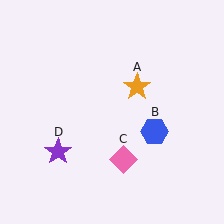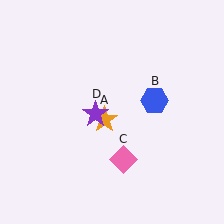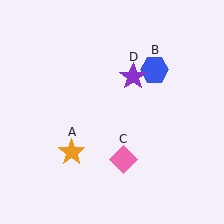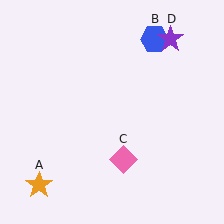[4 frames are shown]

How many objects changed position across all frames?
3 objects changed position: orange star (object A), blue hexagon (object B), purple star (object D).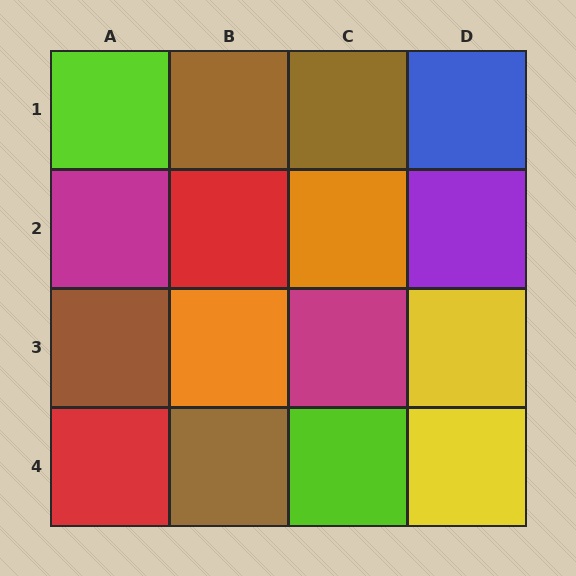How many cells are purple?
1 cell is purple.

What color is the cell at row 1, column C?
Brown.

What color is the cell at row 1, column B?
Brown.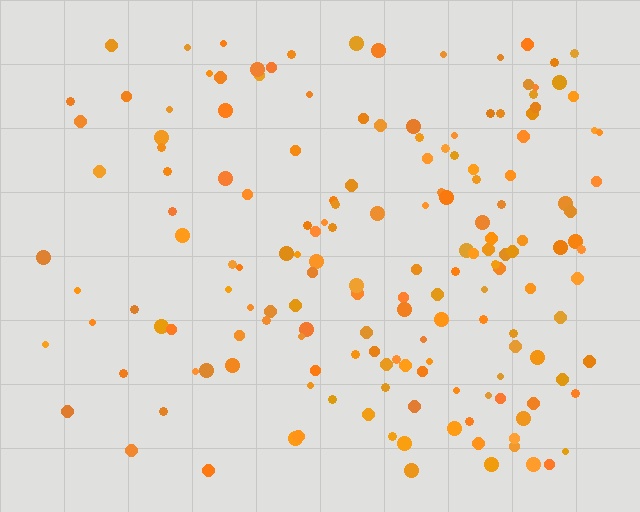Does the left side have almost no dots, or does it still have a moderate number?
Still a moderate number, just noticeably fewer than the right.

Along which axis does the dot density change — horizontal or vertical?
Horizontal.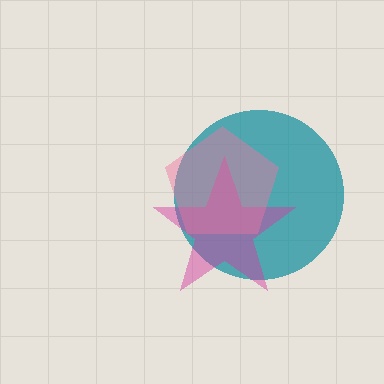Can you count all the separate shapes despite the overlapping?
Yes, there are 3 separate shapes.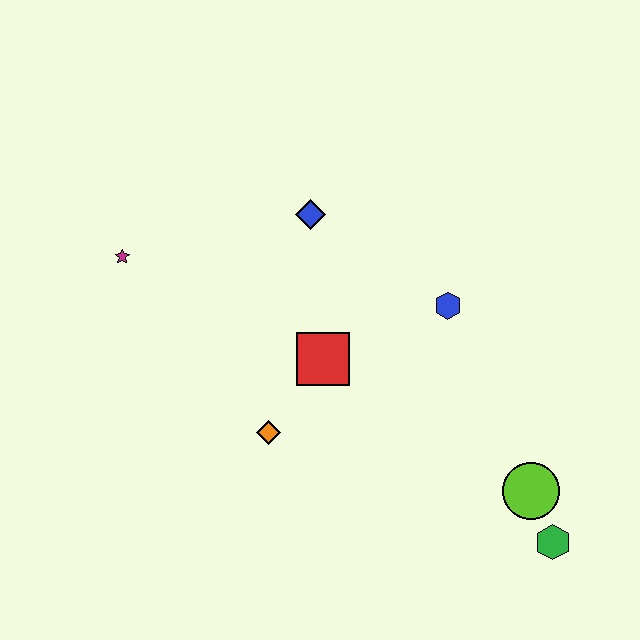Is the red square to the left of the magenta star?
No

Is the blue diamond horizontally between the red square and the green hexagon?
No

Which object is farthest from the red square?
The green hexagon is farthest from the red square.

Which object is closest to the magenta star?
The blue diamond is closest to the magenta star.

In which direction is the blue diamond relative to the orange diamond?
The blue diamond is above the orange diamond.